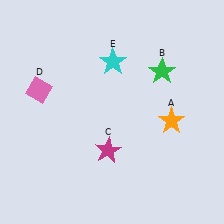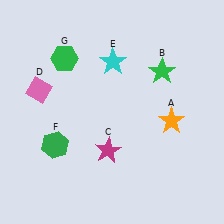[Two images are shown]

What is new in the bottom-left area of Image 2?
A green hexagon (F) was added in the bottom-left area of Image 2.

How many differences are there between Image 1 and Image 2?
There are 2 differences between the two images.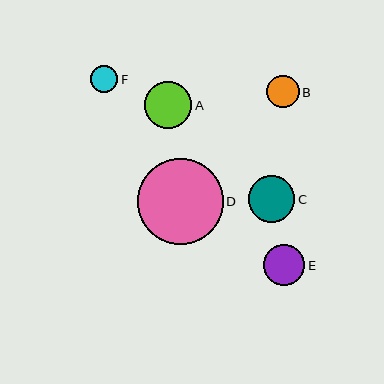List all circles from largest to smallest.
From largest to smallest: D, A, C, E, B, F.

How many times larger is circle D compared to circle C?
Circle D is approximately 1.9 times the size of circle C.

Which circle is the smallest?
Circle F is the smallest with a size of approximately 27 pixels.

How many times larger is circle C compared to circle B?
Circle C is approximately 1.4 times the size of circle B.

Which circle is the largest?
Circle D is the largest with a size of approximately 86 pixels.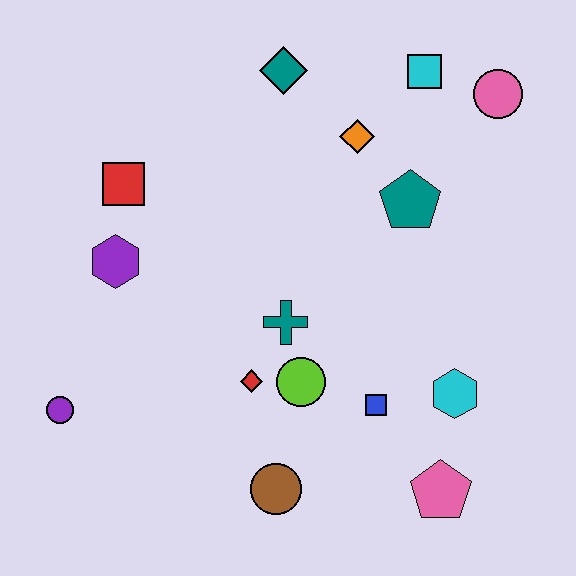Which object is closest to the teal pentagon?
The orange diamond is closest to the teal pentagon.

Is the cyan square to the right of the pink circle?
No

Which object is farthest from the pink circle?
The purple circle is farthest from the pink circle.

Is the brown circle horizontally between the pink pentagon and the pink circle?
No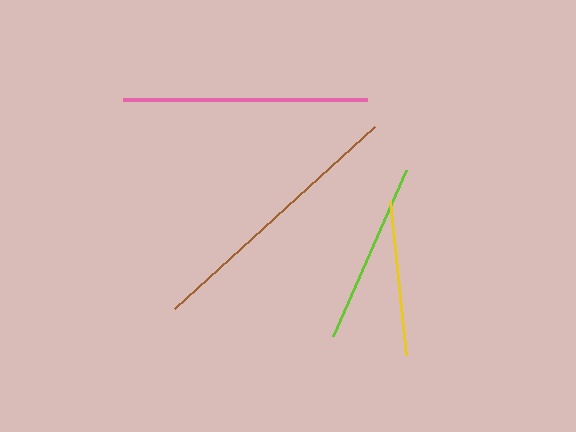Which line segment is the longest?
The brown line is the longest at approximately 271 pixels.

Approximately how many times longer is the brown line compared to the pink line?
The brown line is approximately 1.1 times the length of the pink line.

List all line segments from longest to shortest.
From longest to shortest: brown, pink, lime, yellow.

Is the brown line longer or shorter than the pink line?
The brown line is longer than the pink line.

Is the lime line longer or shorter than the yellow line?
The lime line is longer than the yellow line.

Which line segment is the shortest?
The yellow line is the shortest at approximately 155 pixels.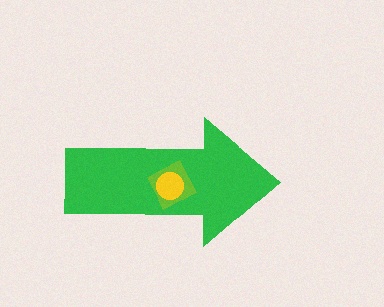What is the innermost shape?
The yellow circle.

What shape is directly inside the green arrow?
The lime diamond.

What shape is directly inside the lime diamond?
The yellow circle.